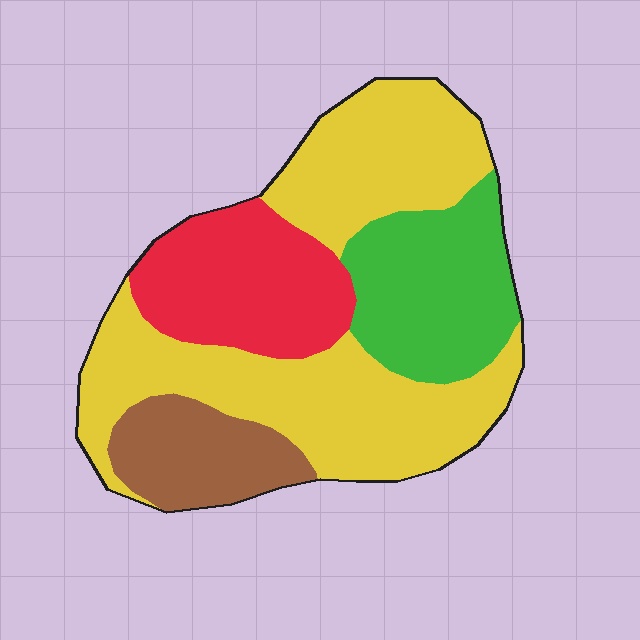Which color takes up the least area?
Brown, at roughly 10%.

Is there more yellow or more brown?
Yellow.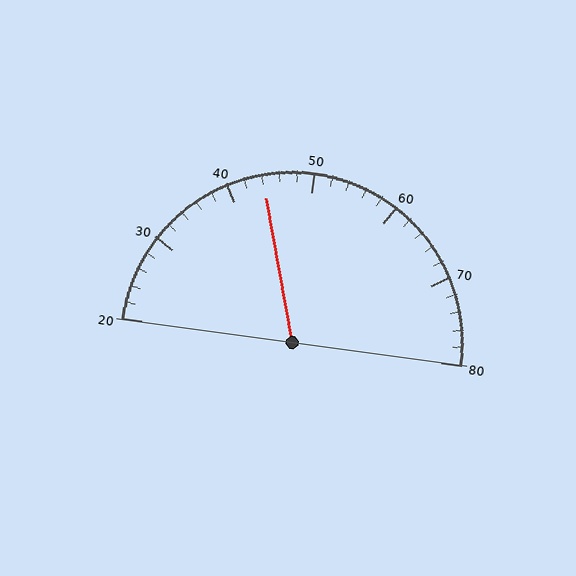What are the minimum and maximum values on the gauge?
The gauge ranges from 20 to 80.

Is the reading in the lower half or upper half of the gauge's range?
The reading is in the lower half of the range (20 to 80).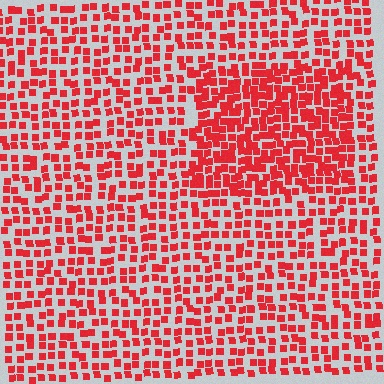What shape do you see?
I see a rectangle.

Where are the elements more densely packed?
The elements are more densely packed inside the rectangle boundary.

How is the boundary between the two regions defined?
The boundary is defined by a change in element density (approximately 1.8x ratio). All elements are the same color, size, and shape.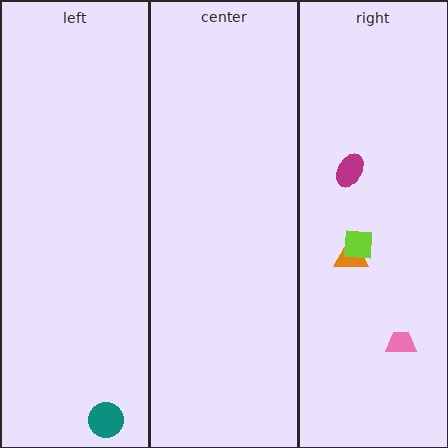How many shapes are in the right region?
4.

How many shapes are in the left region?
1.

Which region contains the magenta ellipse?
The right region.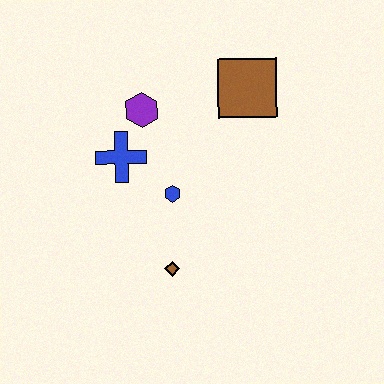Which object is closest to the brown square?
The purple hexagon is closest to the brown square.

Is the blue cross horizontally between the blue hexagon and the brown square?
No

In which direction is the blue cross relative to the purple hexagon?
The blue cross is below the purple hexagon.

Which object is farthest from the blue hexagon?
The brown square is farthest from the blue hexagon.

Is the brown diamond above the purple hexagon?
No